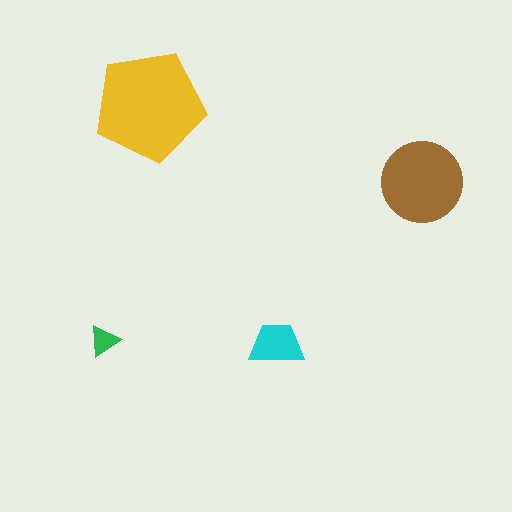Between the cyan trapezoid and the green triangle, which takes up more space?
The cyan trapezoid.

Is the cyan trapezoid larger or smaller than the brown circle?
Smaller.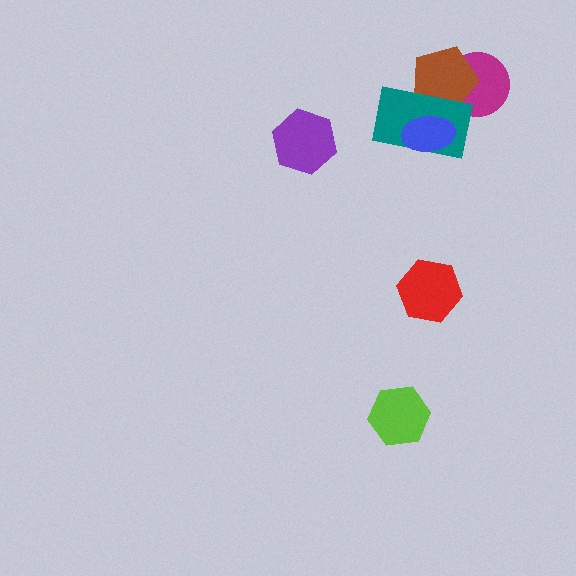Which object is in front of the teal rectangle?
The blue ellipse is in front of the teal rectangle.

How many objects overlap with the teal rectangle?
3 objects overlap with the teal rectangle.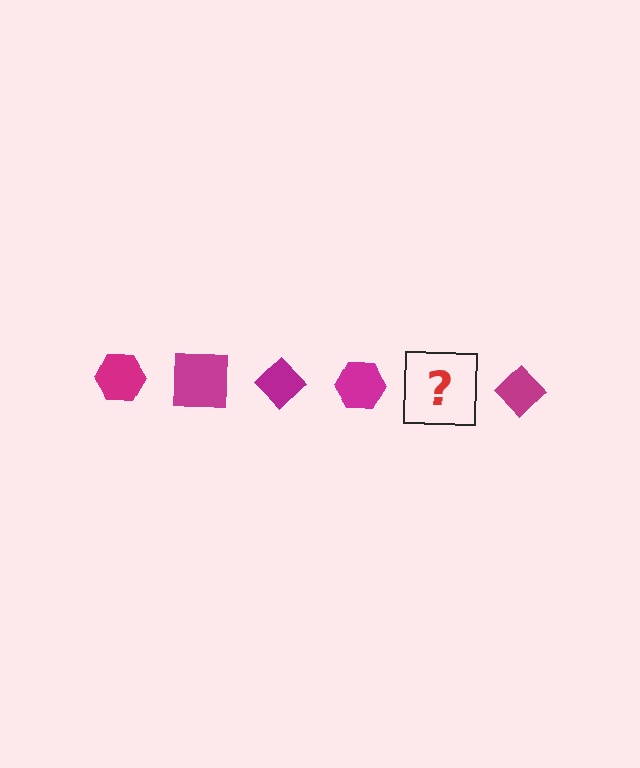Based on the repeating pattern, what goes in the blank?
The blank should be a magenta square.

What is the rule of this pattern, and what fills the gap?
The rule is that the pattern cycles through hexagon, square, diamond shapes in magenta. The gap should be filled with a magenta square.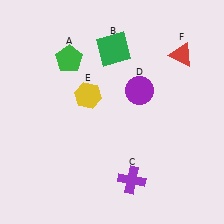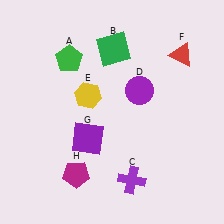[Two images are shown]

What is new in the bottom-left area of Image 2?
A magenta pentagon (H) was added in the bottom-left area of Image 2.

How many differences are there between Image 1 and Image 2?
There are 2 differences between the two images.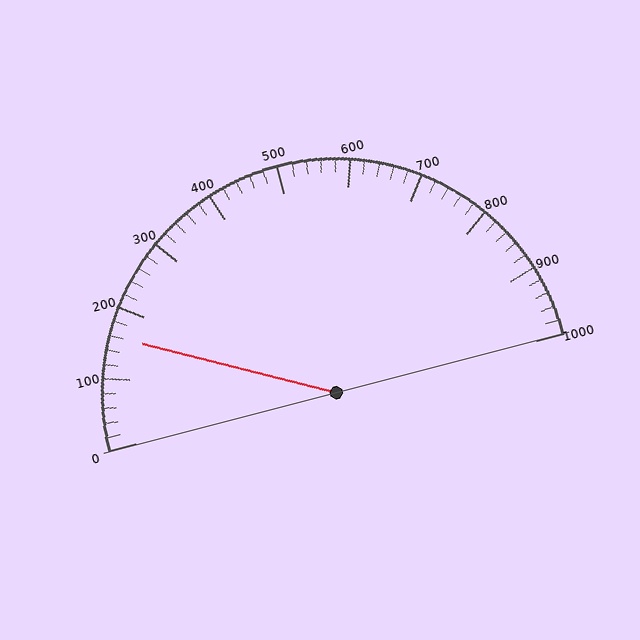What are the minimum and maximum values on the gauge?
The gauge ranges from 0 to 1000.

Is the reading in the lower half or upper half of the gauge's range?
The reading is in the lower half of the range (0 to 1000).